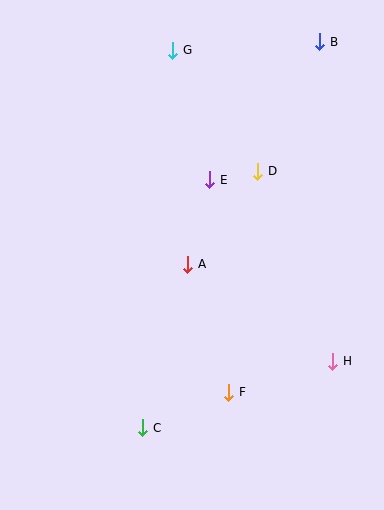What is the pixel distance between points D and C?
The distance between D and C is 281 pixels.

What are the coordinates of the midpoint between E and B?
The midpoint between E and B is at (265, 111).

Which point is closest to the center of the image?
Point A at (188, 264) is closest to the center.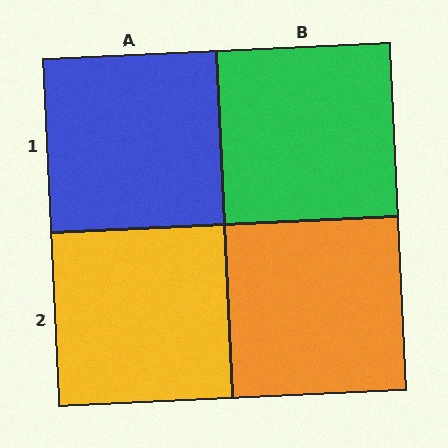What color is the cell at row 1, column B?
Green.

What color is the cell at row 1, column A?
Blue.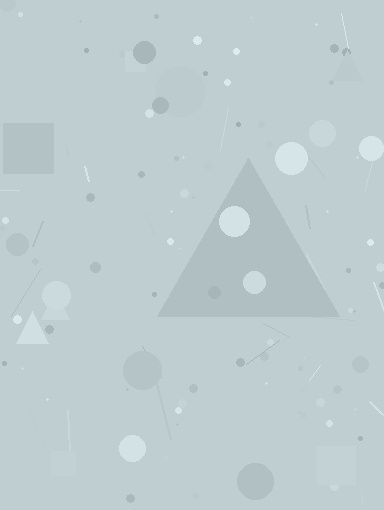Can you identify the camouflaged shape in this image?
The camouflaged shape is a triangle.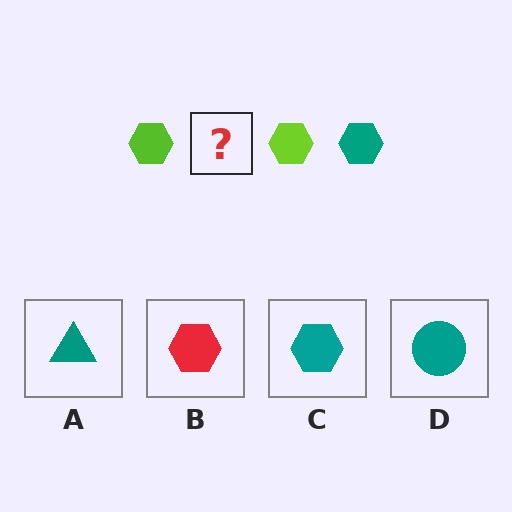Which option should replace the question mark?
Option C.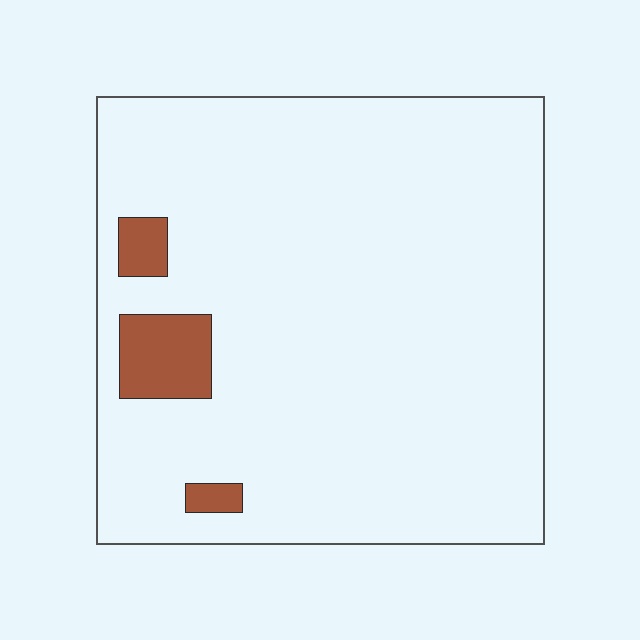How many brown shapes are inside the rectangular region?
3.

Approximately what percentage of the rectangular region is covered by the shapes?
Approximately 5%.